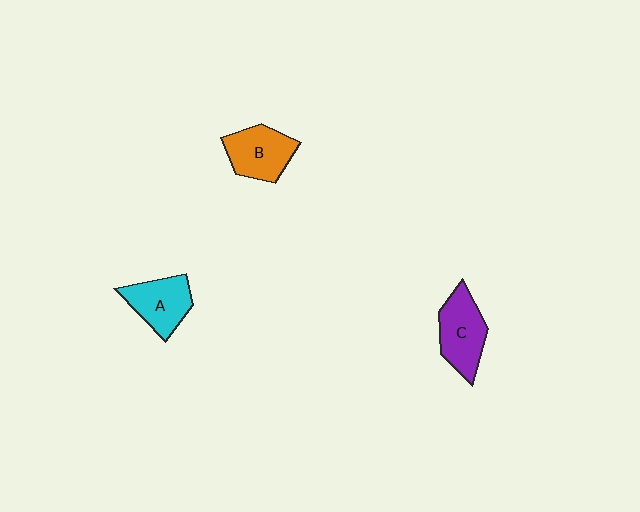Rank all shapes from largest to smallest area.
From largest to smallest: C (purple), B (orange), A (cyan).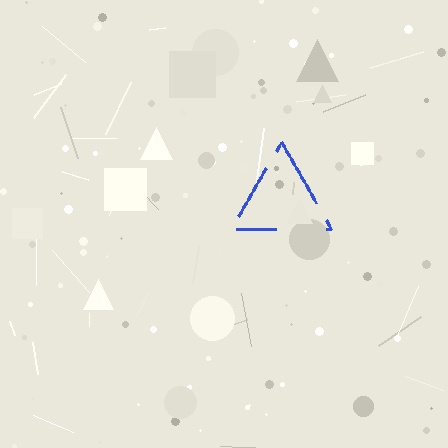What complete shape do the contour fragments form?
The contour fragments form a triangle.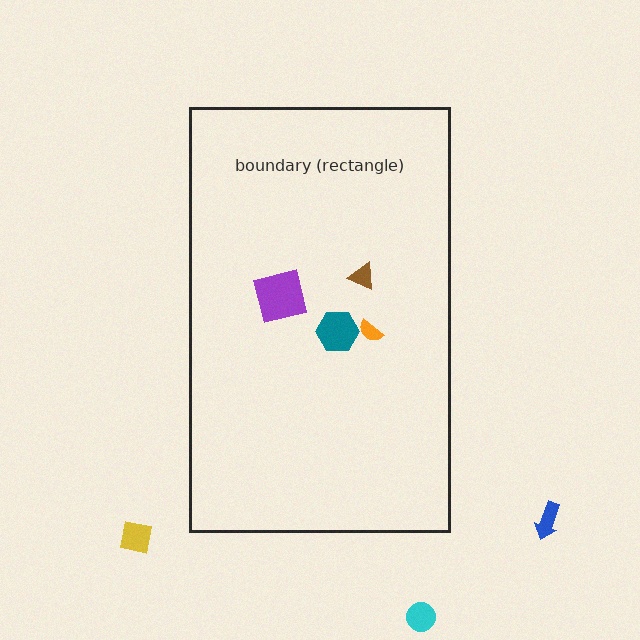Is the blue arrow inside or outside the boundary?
Outside.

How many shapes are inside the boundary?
4 inside, 3 outside.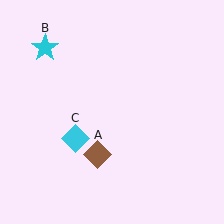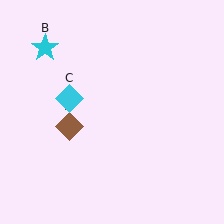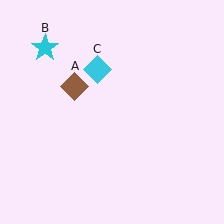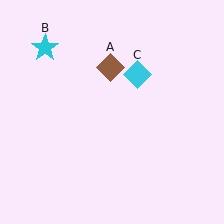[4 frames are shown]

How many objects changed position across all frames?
2 objects changed position: brown diamond (object A), cyan diamond (object C).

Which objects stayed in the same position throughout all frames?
Cyan star (object B) remained stationary.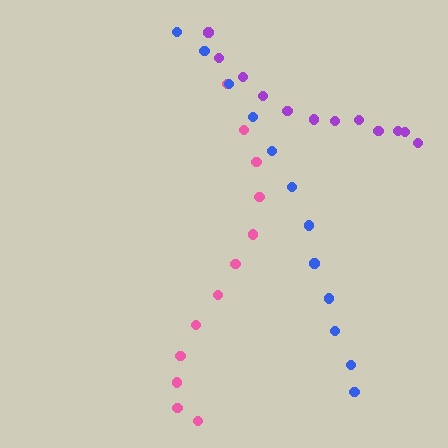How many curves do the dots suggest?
There are 3 distinct paths.